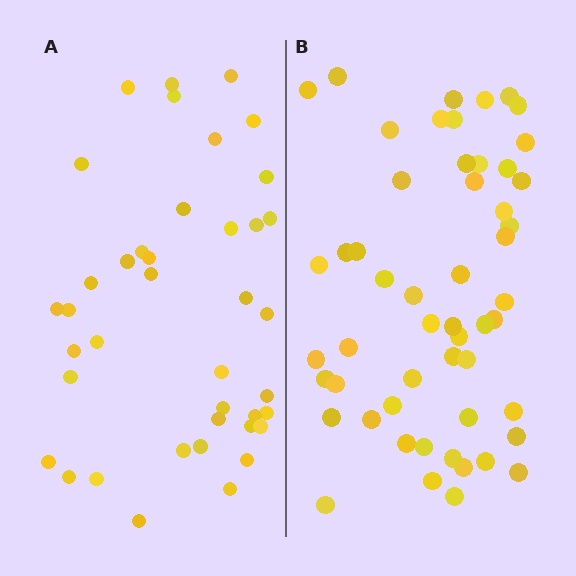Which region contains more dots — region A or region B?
Region B (the right region) has more dots.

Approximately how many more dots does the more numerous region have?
Region B has approximately 15 more dots than region A.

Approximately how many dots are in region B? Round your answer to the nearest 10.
About 50 dots. (The exact count is 53, which rounds to 50.)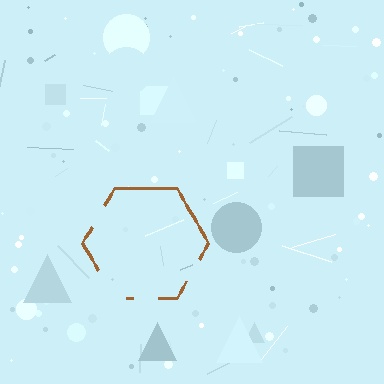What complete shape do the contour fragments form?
The contour fragments form a hexagon.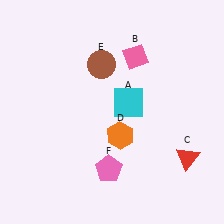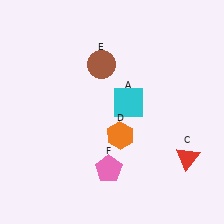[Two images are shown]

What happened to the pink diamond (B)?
The pink diamond (B) was removed in Image 2. It was in the top-right area of Image 1.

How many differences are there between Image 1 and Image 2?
There is 1 difference between the two images.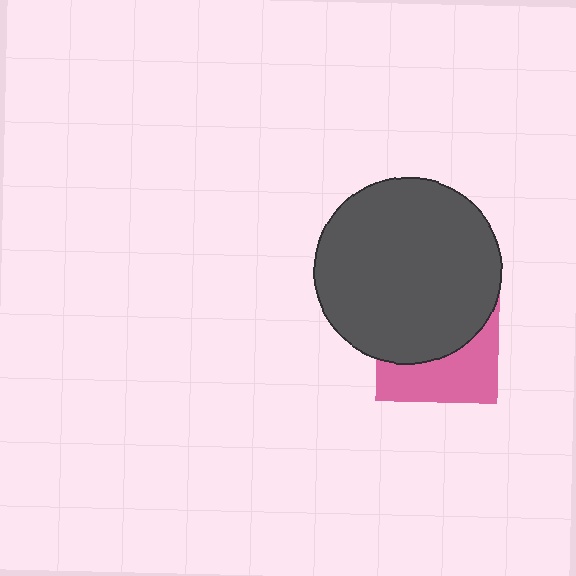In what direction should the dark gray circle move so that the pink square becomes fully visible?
The dark gray circle should move up. That is the shortest direction to clear the overlap and leave the pink square fully visible.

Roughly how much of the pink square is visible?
A small part of it is visible (roughly 43%).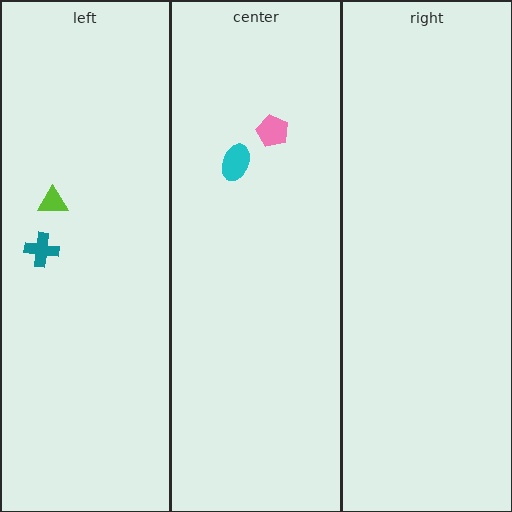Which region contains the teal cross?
The left region.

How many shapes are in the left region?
2.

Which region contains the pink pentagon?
The center region.